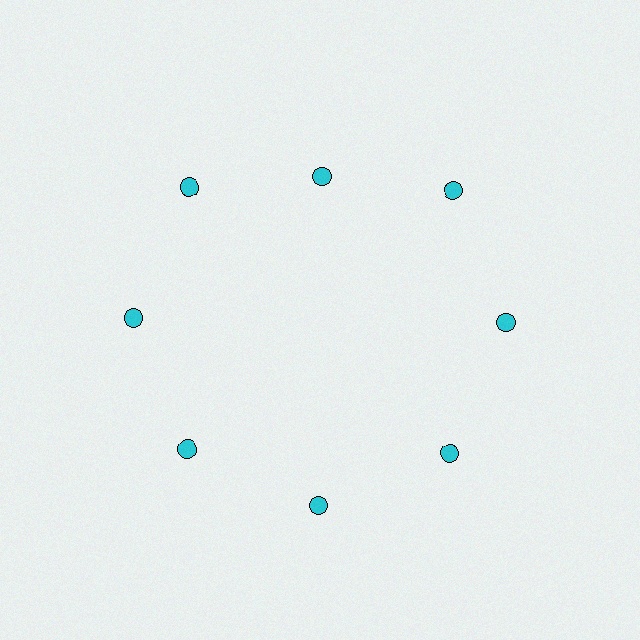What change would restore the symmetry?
The symmetry would be restored by moving it outward, back onto the ring so that all 8 circles sit at equal angles and equal distance from the center.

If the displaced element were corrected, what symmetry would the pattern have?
It would have 8-fold rotational symmetry — the pattern would map onto itself every 45 degrees.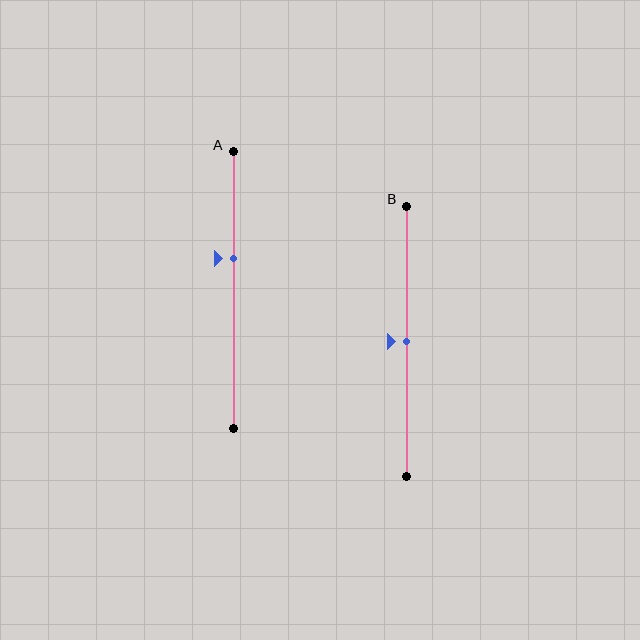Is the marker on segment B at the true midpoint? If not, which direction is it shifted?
Yes, the marker on segment B is at the true midpoint.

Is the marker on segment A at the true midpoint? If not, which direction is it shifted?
No, the marker on segment A is shifted upward by about 11% of the segment length.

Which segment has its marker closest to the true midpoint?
Segment B has its marker closest to the true midpoint.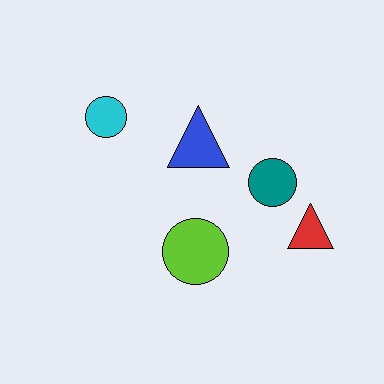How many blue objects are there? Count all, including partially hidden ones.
There is 1 blue object.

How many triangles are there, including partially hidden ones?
There are 2 triangles.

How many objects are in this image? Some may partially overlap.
There are 5 objects.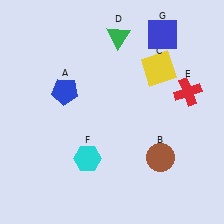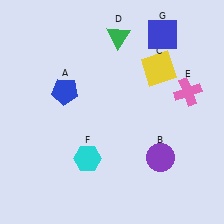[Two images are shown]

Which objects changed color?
B changed from brown to purple. E changed from red to pink.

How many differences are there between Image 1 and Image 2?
There are 2 differences between the two images.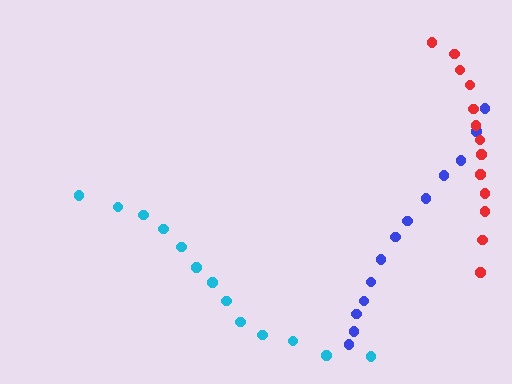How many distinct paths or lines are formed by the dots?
There are 3 distinct paths.